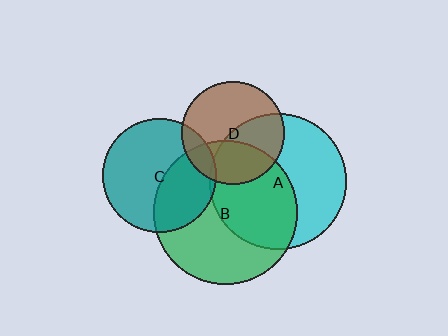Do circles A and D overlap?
Yes.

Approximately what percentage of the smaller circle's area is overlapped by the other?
Approximately 45%.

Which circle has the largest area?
Circle B (green).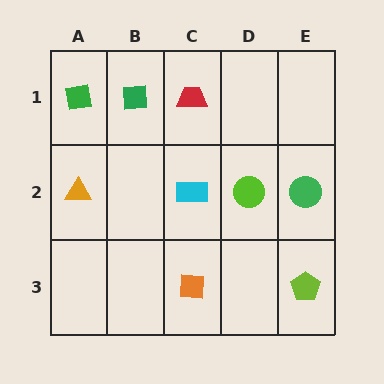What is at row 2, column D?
A lime circle.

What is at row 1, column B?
A green square.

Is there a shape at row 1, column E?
No, that cell is empty.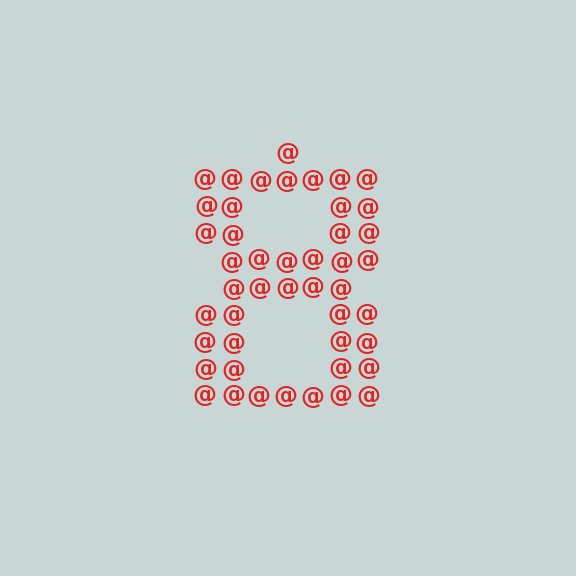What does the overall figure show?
The overall figure shows the digit 8.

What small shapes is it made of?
It is made of small at signs.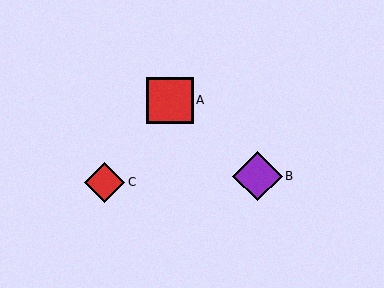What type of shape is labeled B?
Shape B is a purple diamond.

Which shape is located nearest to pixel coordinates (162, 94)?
The red square (labeled A) at (170, 100) is nearest to that location.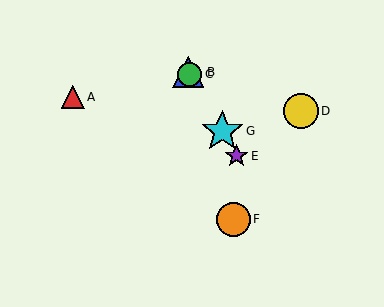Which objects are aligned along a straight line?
Objects B, C, E, G are aligned along a straight line.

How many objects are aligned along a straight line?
4 objects (B, C, E, G) are aligned along a straight line.